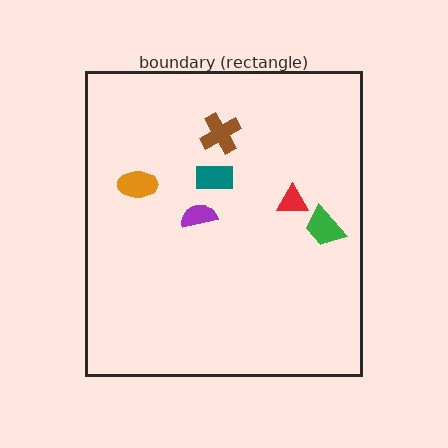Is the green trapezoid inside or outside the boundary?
Inside.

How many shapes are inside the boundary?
6 inside, 0 outside.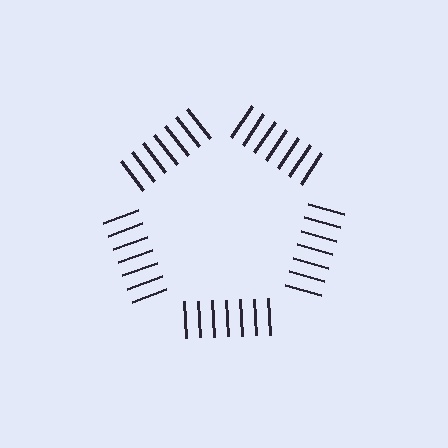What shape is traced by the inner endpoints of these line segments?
An illusory pentagon — the line segments terminate on its edges but no continuous stroke is drawn.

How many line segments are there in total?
35 — 7 along each of the 5 edges.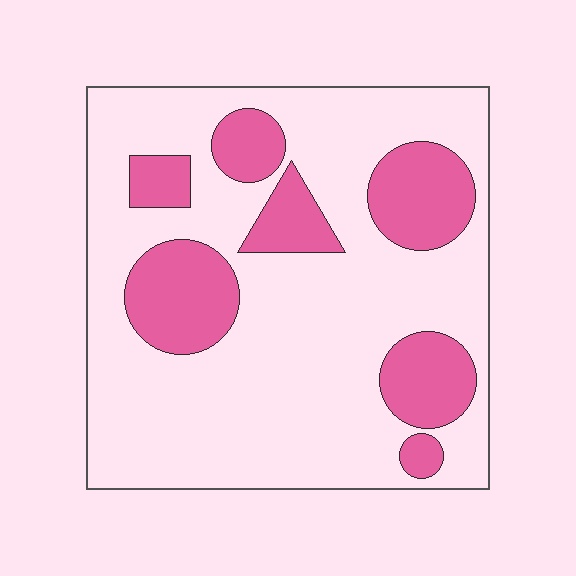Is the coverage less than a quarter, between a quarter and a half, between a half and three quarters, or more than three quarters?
Between a quarter and a half.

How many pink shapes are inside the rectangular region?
7.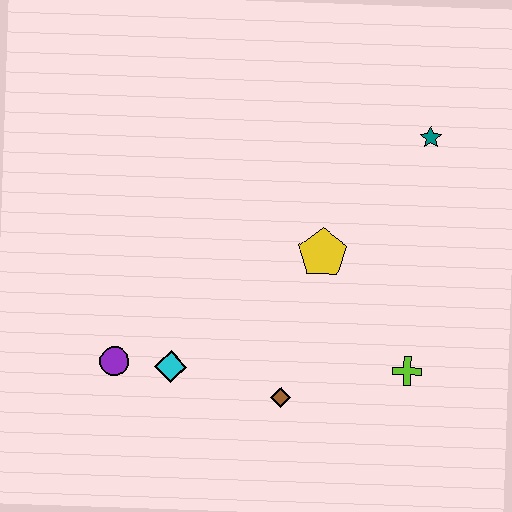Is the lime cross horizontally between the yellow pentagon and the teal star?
Yes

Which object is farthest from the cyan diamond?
The teal star is farthest from the cyan diamond.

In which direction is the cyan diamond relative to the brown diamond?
The cyan diamond is to the left of the brown diamond.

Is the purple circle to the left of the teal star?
Yes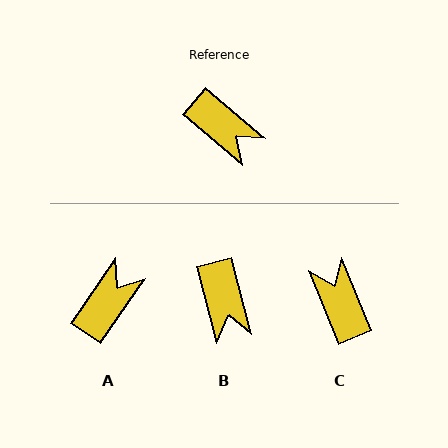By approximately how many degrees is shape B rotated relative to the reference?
Approximately 35 degrees clockwise.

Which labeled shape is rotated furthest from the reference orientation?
C, about 152 degrees away.